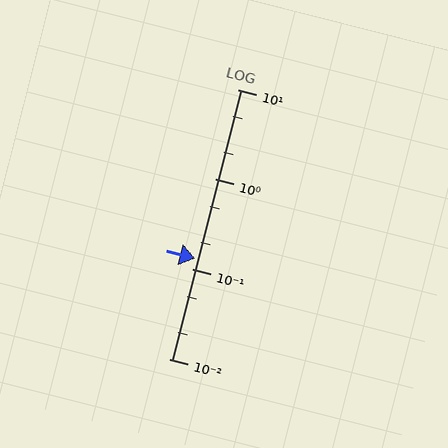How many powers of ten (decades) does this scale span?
The scale spans 3 decades, from 0.01 to 10.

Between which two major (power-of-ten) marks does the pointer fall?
The pointer is between 0.1 and 1.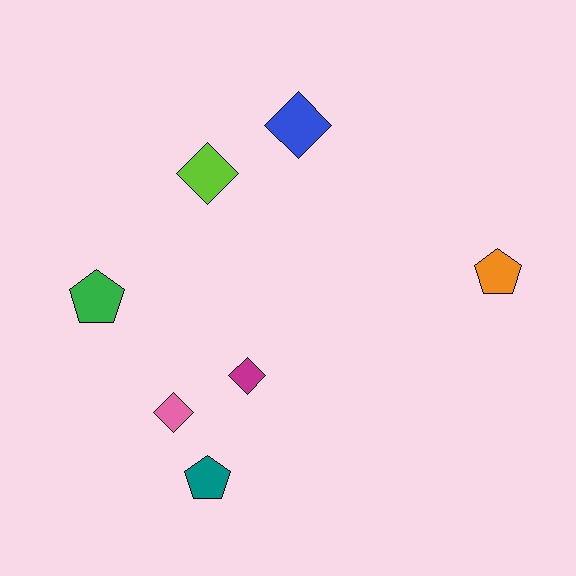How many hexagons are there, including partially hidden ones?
There are no hexagons.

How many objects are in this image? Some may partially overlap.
There are 7 objects.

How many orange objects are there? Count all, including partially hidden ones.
There is 1 orange object.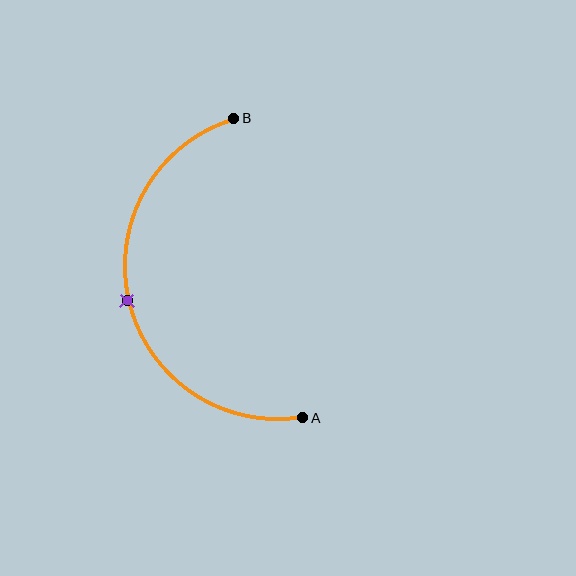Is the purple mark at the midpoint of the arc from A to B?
Yes. The purple mark lies on the arc at equal arc-length from both A and B — it is the arc midpoint.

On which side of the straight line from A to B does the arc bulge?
The arc bulges to the left of the straight line connecting A and B.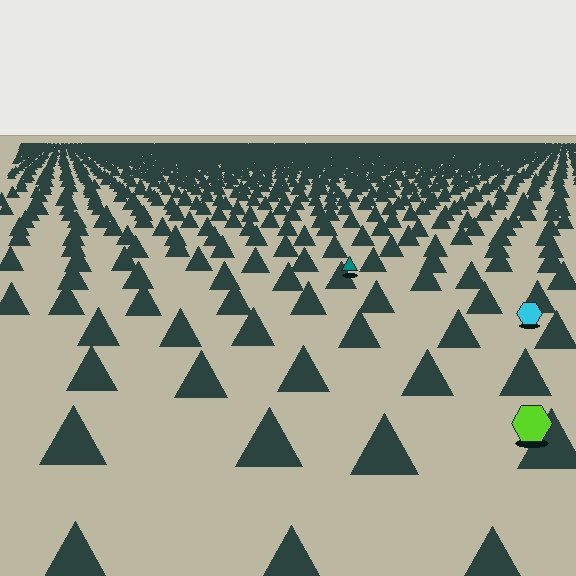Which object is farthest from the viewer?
The teal triangle is farthest from the viewer. It appears smaller and the ground texture around it is denser.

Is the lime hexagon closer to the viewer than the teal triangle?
Yes. The lime hexagon is closer — you can tell from the texture gradient: the ground texture is coarser near it.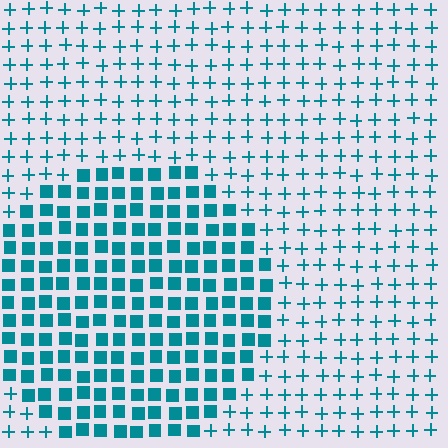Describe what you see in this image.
The image is filled with small teal elements arranged in a uniform grid. A circle-shaped region contains squares, while the surrounding area contains plus signs. The boundary is defined purely by the change in element shape.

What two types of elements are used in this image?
The image uses squares inside the circle region and plus signs outside it.